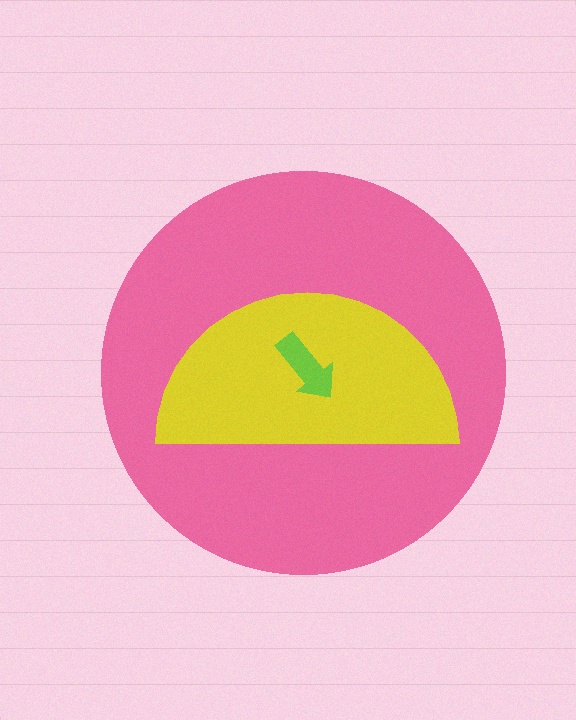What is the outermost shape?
The pink circle.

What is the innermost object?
The lime arrow.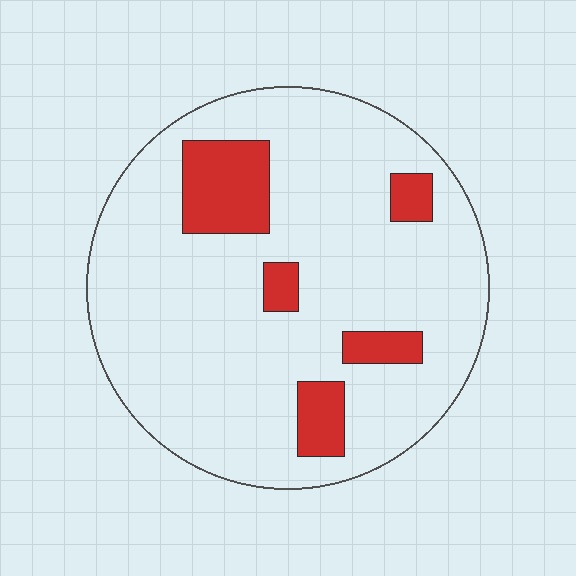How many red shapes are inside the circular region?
5.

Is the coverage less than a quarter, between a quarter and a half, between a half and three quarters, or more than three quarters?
Less than a quarter.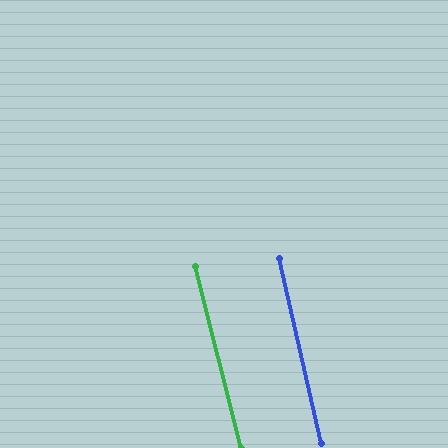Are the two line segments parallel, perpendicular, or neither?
Parallel — their directions differ by only 1.4°.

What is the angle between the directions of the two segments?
Approximately 1 degree.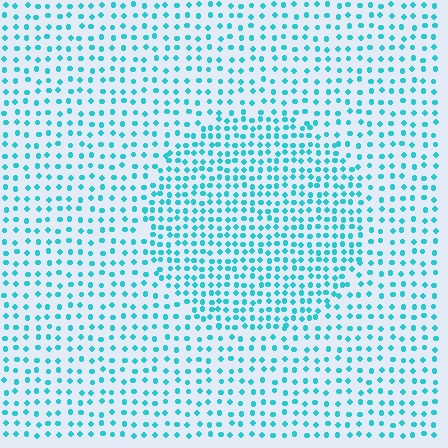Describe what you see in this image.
The image contains small cyan elements arranged at two different densities. A circle-shaped region is visible where the elements are more densely packed than the surrounding area.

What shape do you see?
I see a circle.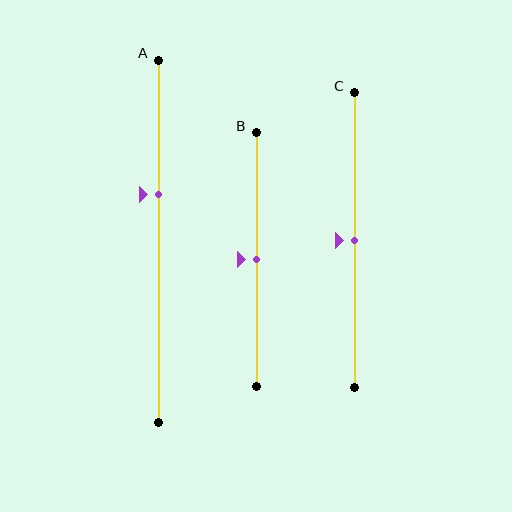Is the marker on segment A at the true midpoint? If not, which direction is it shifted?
No, the marker on segment A is shifted upward by about 13% of the segment length.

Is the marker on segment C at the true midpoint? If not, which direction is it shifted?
Yes, the marker on segment C is at the true midpoint.